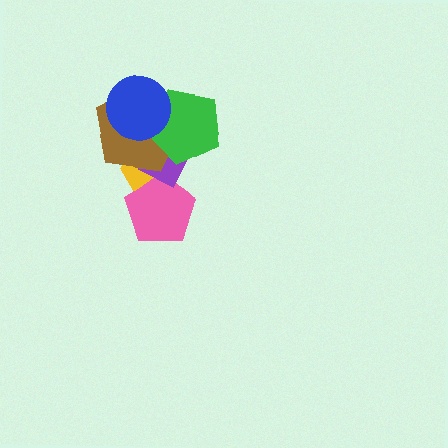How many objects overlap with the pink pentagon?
2 objects overlap with the pink pentagon.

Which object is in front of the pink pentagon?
The purple diamond is in front of the pink pentagon.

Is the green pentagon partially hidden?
Yes, it is partially covered by another shape.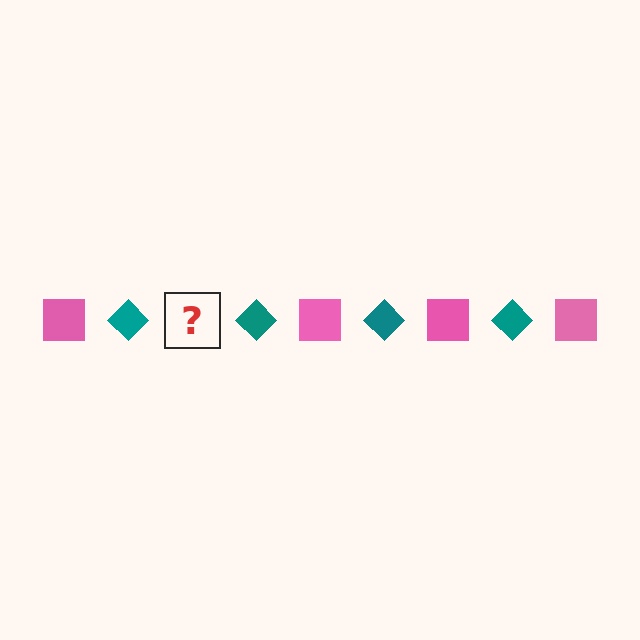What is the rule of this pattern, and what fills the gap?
The rule is that the pattern alternates between pink square and teal diamond. The gap should be filled with a pink square.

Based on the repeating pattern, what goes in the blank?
The blank should be a pink square.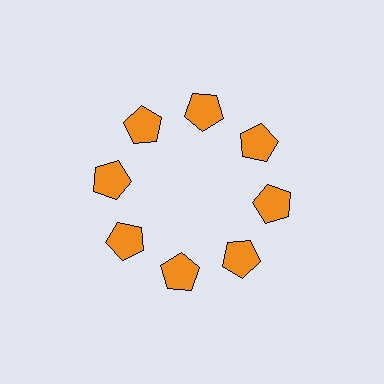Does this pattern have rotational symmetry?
Yes, this pattern has 8-fold rotational symmetry. It looks the same after rotating 45 degrees around the center.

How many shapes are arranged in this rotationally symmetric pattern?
There are 8 shapes, arranged in 8 groups of 1.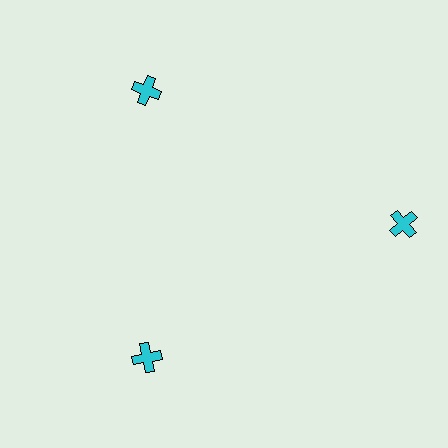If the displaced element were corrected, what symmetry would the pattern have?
It would have 3-fold rotational symmetry — the pattern would map onto itself every 120 degrees.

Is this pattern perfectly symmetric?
No. The 3 cyan crosses are arranged in a ring, but one element near the 3 o'clock position is pushed outward from the center, breaking the 3-fold rotational symmetry.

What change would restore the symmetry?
The symmetry would be restored by moving it inward, back onto the ring so that all 3 crosses sit at equal angles and equal distance from the center.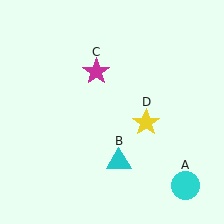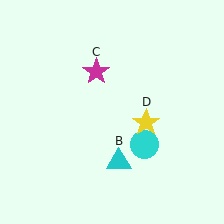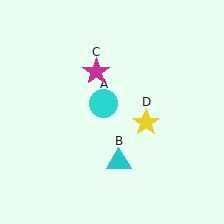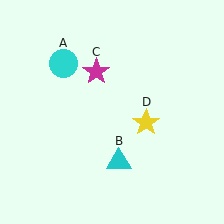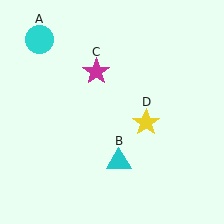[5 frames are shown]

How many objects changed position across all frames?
1 object changed position: cyan circle (object A).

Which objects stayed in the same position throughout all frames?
Cyan triangle (object B) and magenta star (object C) and yellow star (object D) remained stationary.